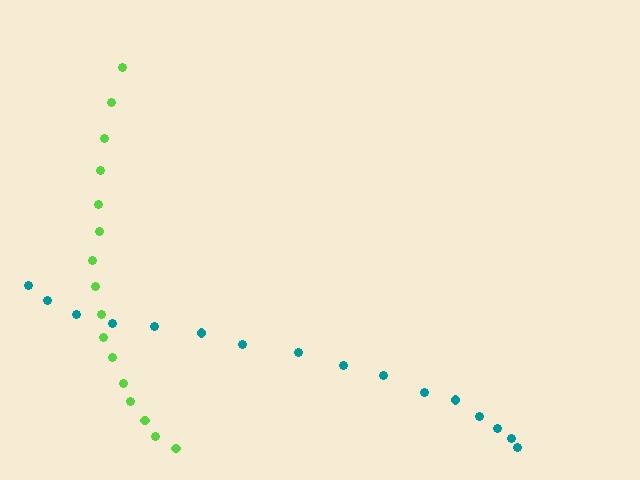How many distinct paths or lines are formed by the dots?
There are 2 distinct paths.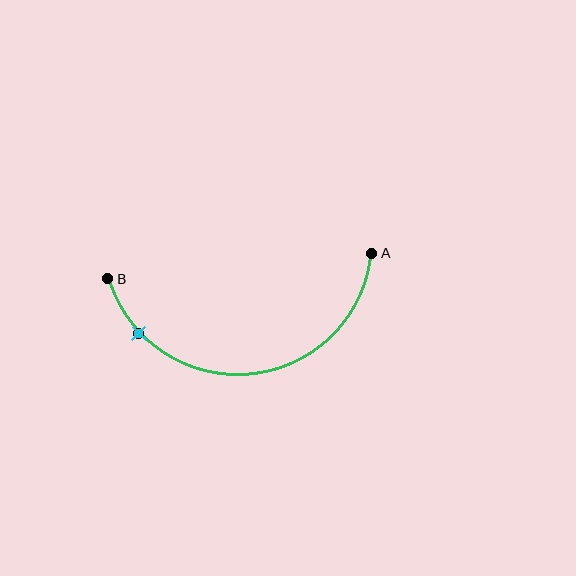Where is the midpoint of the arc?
The arc midpoint is the point on the curve farthest from the straight line joining A and B. It sits below that line.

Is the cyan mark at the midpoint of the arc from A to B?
No. The cyan mark lies on the arc but is closer to endpoint B. The arc midpoint would be at the point on the curve equidistant along the arc from both A and B.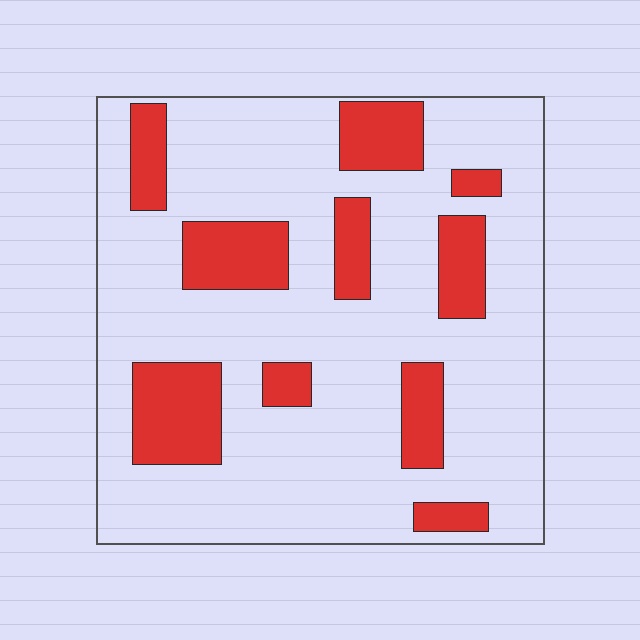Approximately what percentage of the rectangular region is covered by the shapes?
Approximately 25%.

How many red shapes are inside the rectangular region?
10.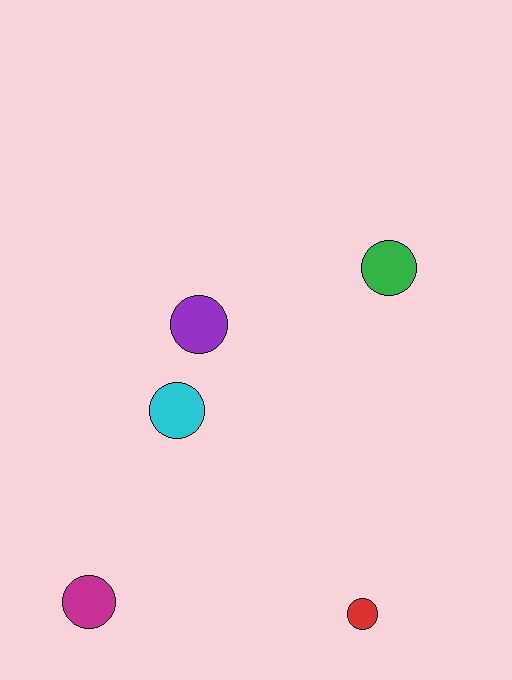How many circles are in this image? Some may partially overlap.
There are 5 circles.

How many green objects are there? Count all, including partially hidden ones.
There is 1 green object.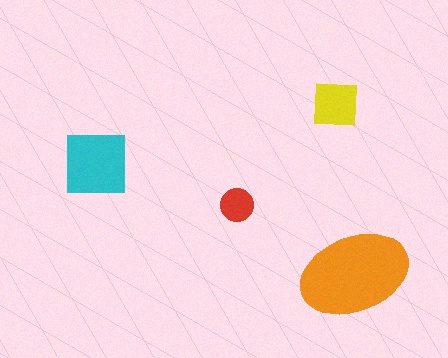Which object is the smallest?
The red circle.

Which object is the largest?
The orange ellipse.